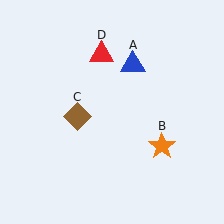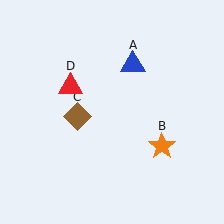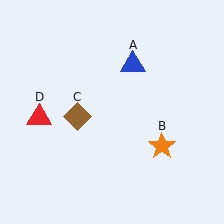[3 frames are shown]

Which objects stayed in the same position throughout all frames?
Blue triangle (object A) and orange star (object B) and brown diamond (object C) remained stationary.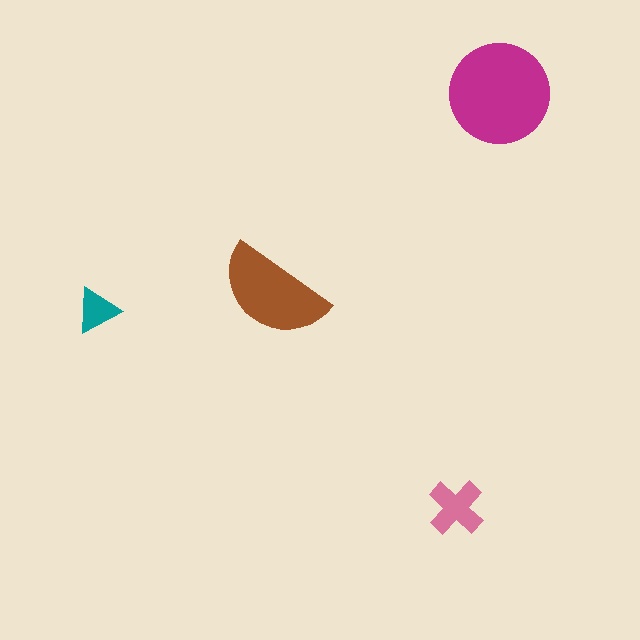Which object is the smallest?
The teal triangle.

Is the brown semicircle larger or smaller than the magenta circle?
Smaller.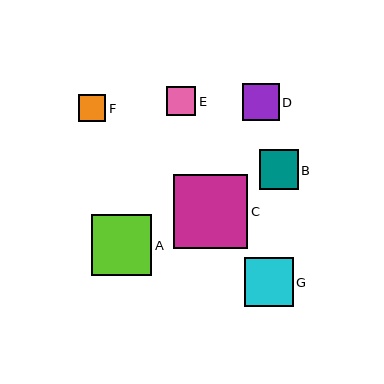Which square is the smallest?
Square F is the smallest with a size of approximately 27 pixels.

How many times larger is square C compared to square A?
Square C is approximately 1.2 times the size of square A.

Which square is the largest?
Square C is the largest with a size of approximately 74 pixels.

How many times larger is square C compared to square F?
Square C is approximately 2.7 times the size of square F.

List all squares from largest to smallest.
From largest to smallest: C, A, G, B, D, E, F.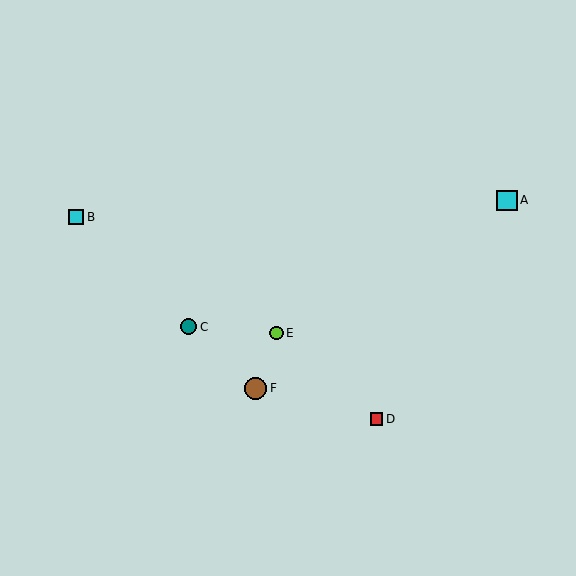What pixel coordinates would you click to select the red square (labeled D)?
Click at (377, 419) to select the red square D.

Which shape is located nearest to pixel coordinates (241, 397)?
The brown circle (labeled F) at (255, 388) is nearest to that location.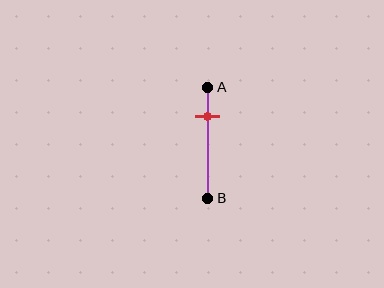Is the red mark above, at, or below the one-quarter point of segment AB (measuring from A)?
The red mark is approximately at the one-quarter point of segment AB.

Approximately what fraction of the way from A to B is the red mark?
The red mark is approximately 25% of the way from A to B.